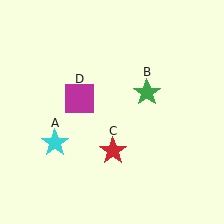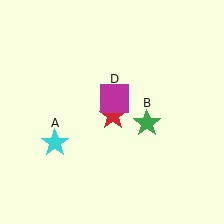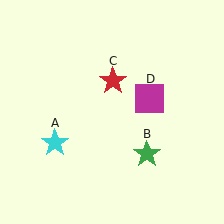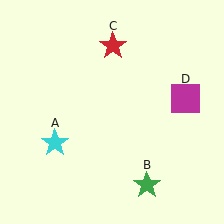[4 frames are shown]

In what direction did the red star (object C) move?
The red star (object C) moved up.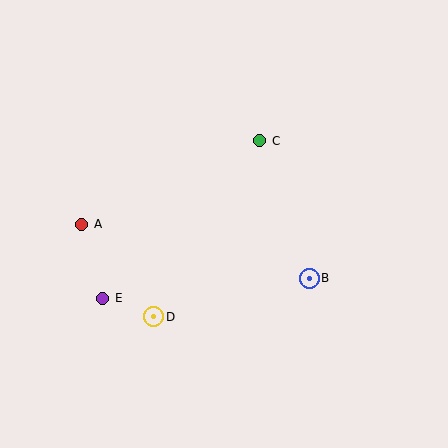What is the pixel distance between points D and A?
The distance between D and A is 117 pixels.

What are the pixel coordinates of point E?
Point E is at (103, 298).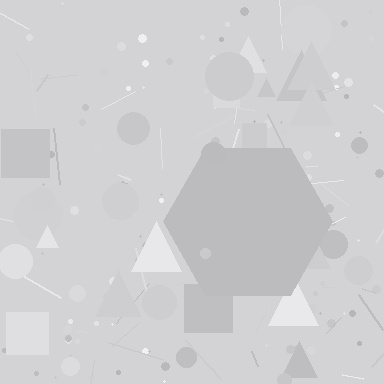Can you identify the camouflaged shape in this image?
The camouflaged shape is a hexagon.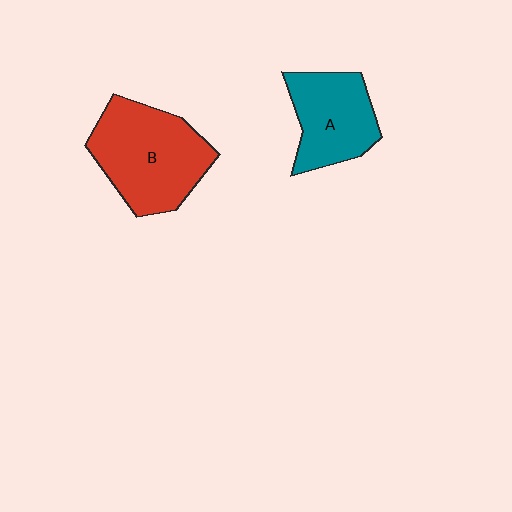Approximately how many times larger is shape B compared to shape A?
Approximately 1.4 times.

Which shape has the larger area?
Shape B (red).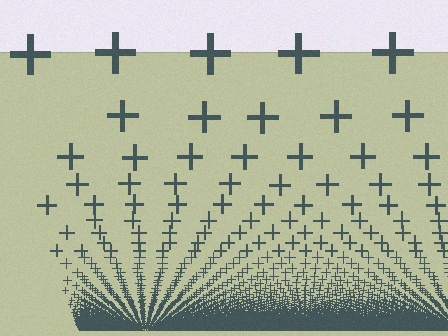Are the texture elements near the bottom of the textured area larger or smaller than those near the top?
Smaller. The gradient is inverted — elements near the bottom are smaller and denser.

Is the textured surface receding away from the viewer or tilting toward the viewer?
The surface appears to tilt toward the viewer. Texture elements get larger and sparser toward the top.